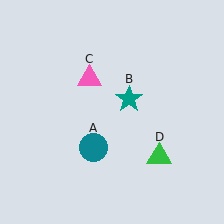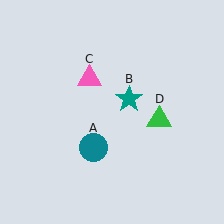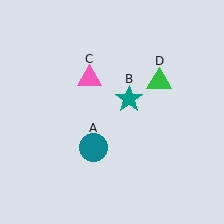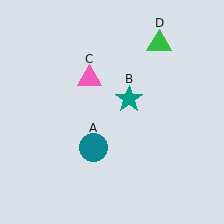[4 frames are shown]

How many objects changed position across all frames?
1 object changed position: green triangle (object D).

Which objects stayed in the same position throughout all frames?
Teal circle (object A) and teal star (object B) and pink triangle (object C) remained stationary.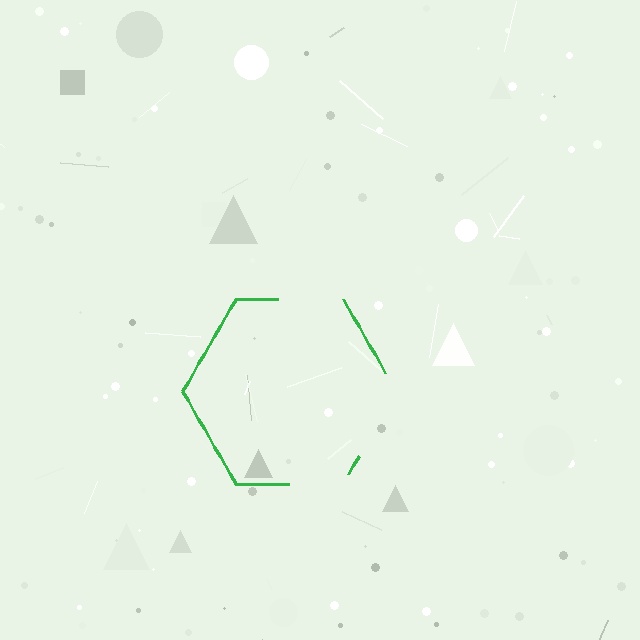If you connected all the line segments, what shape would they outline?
They would outline a hexagon.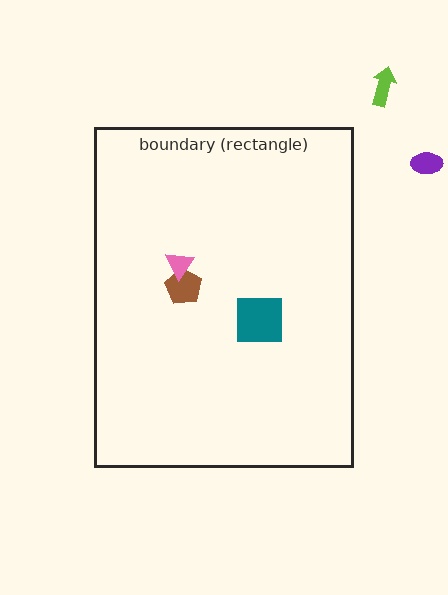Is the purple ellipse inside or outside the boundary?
Outside.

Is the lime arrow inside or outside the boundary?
Outside.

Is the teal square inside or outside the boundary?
Inside.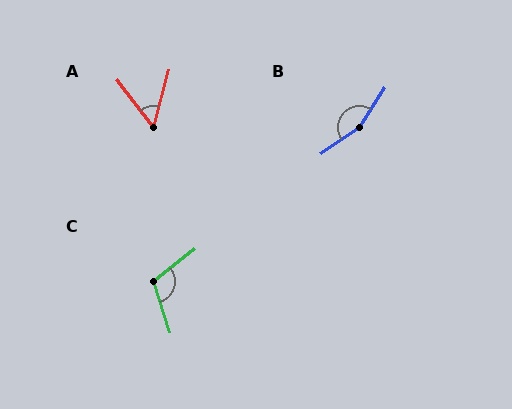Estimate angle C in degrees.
Approximately 110 degrees.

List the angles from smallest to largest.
A (52°), C (110°), B (157°).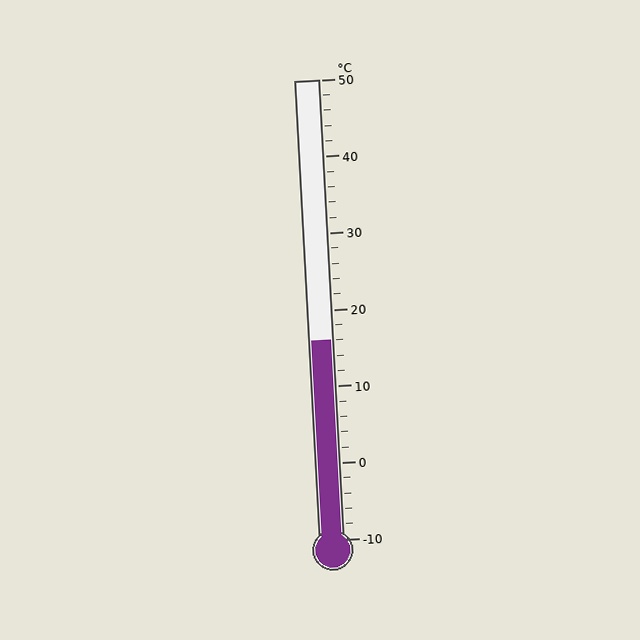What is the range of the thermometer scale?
The thermometer scale ranges from -10°C to 50°C.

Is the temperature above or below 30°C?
The temperature is below 30°C.